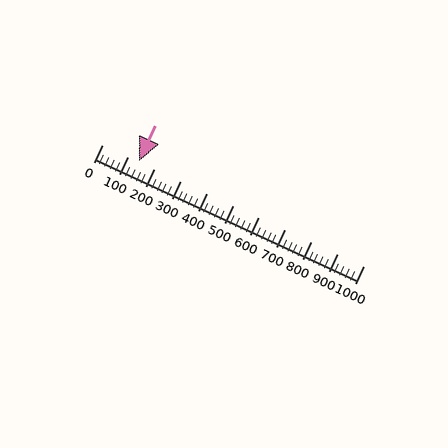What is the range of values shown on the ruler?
The ruler shows values from 0 to 1000.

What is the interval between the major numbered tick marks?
The major tick marks are spaced 100 units apart.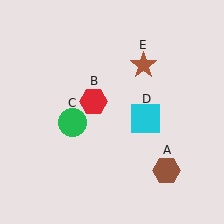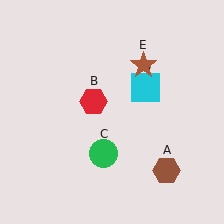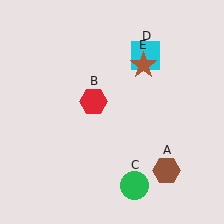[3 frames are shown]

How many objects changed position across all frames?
2 objects changed position: green circle (object C), cyan square (object D).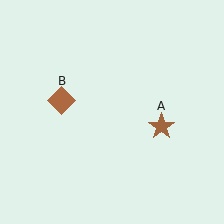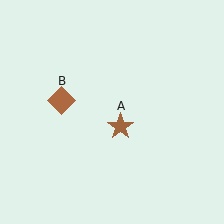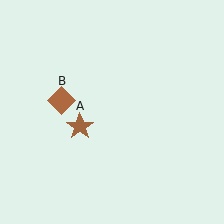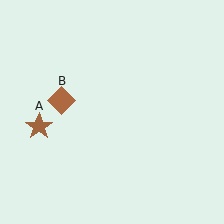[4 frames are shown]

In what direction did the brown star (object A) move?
The brown star (object A) moved left.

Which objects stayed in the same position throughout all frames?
Brown diamond (object B) remained stationary.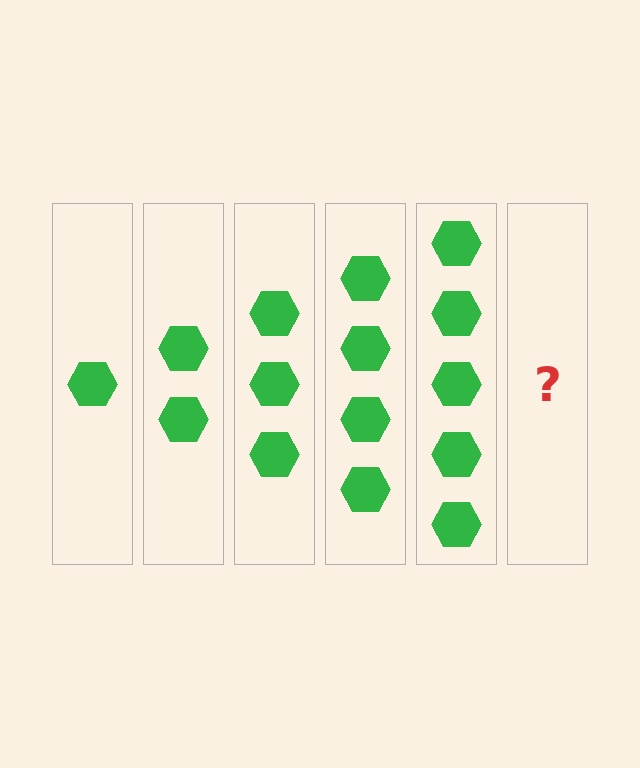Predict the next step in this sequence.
The next step is 6 hexagons.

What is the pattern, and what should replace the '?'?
The pattern is that each step adds one more hexagon. The '?' should be 6 hexagons.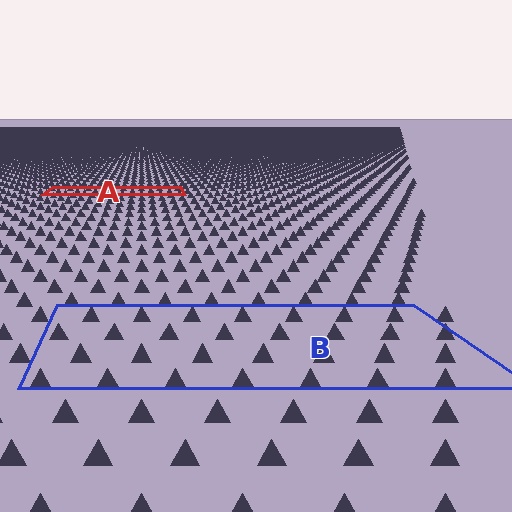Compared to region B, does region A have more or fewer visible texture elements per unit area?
Region A has more texture elements per unit area — they are packed more densely because it is farther away.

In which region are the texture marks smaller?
The texture marks are smaller in region A, because it is farther away.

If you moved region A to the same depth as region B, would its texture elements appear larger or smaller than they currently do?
They would appear larger. At a closer depth, the same texture elements are projected at a bigger on-screen size.